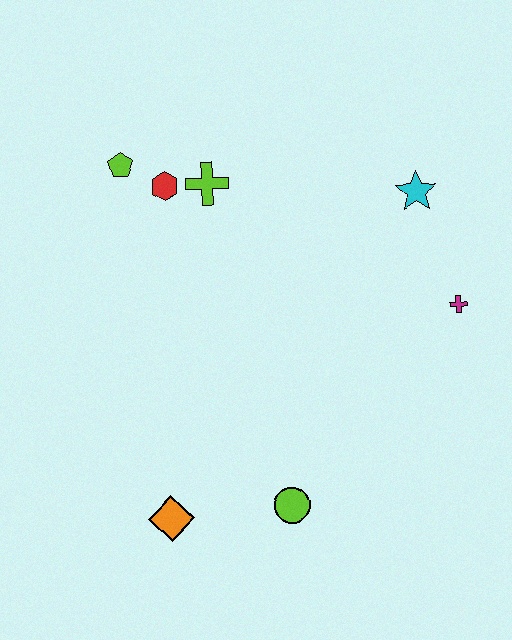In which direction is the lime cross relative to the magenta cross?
The lime cross is to the left of the magenta cross.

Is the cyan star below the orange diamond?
No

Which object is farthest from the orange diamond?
The cyan star is farthest from the orange diamond.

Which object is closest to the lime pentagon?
The red hexagon is closest to the lime pentagon.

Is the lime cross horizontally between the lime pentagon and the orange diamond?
No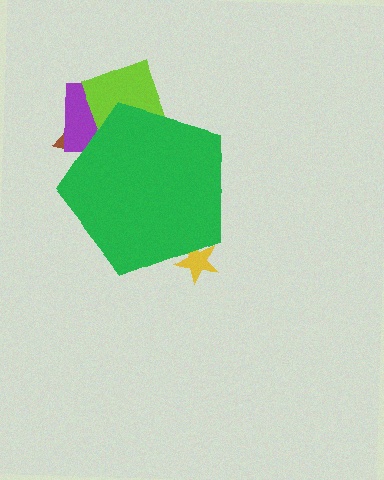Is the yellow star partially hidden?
Yes, the yellow star is partially hidden behind the green pentagon.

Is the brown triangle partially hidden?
Yes, the brown triangle is partially hidden behind the green pentagon.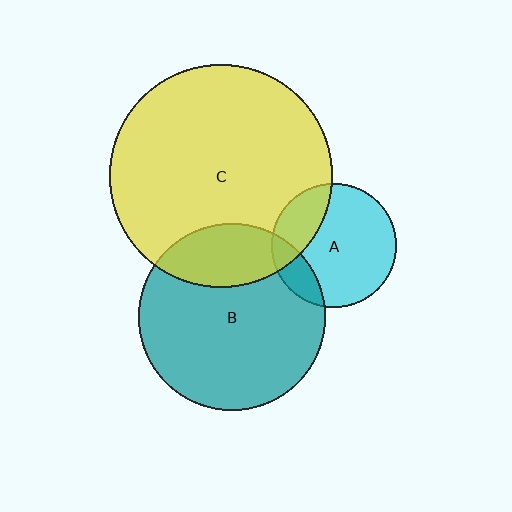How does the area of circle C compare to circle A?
Approximately 3.2 times.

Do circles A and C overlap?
Yes.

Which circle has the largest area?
Circle C (yellow).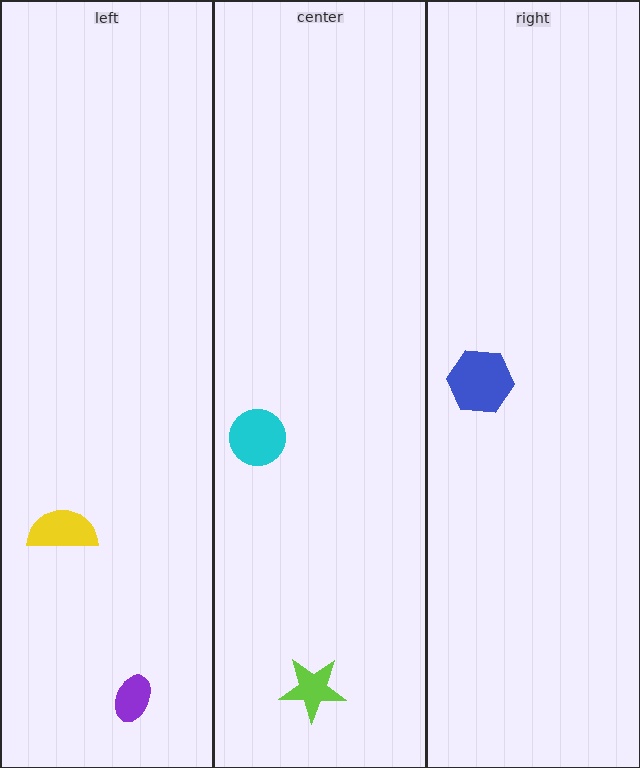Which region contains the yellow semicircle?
The left region.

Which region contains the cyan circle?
The center region.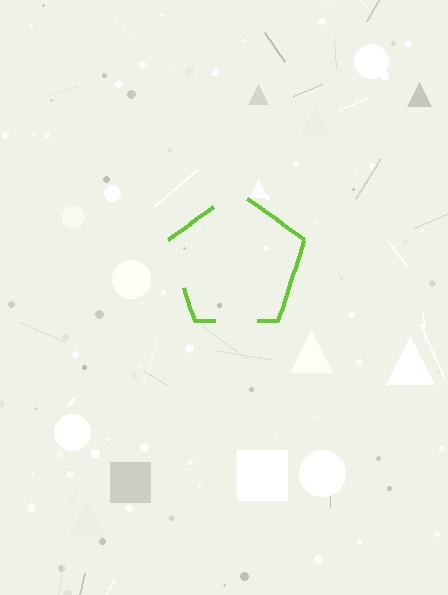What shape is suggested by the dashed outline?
The dashed outline suggests a pentagon.